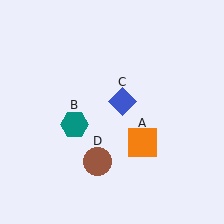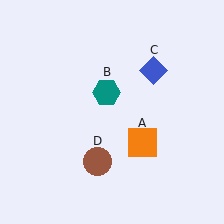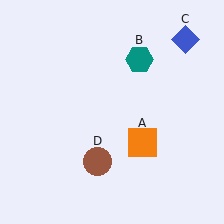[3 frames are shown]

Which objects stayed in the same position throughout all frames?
Orange square (object A) and brown circle (object D) remained stationary.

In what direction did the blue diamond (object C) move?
The blue diamond (object C) moved up and to the right.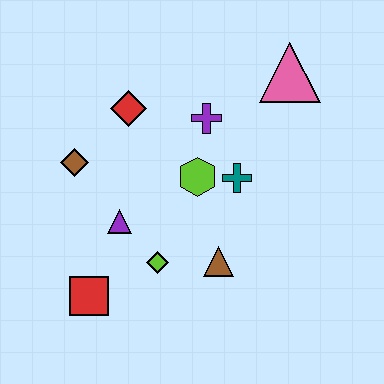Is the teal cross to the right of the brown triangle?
Yes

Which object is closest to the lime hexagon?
The teal cross is closest to the lime hexagon.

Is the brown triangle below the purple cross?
Yes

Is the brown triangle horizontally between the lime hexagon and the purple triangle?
No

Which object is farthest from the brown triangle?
The pink triangle is farthest from the brown triangle.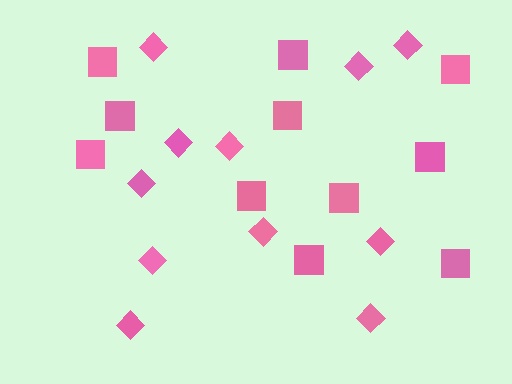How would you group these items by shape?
There are 2 groups: one group of diamonds (11) and one group of squares (11).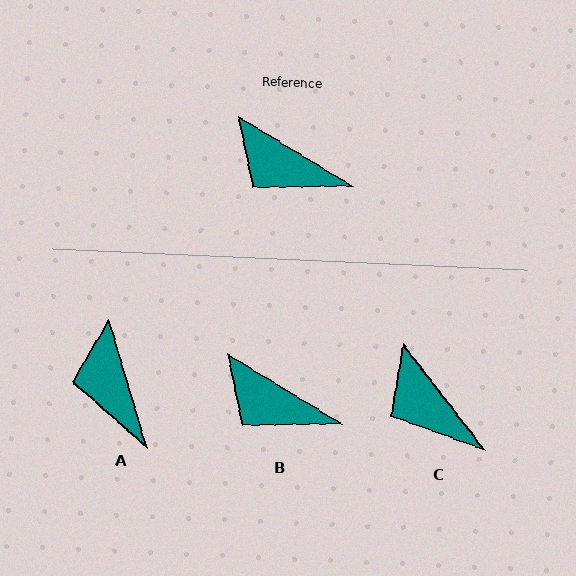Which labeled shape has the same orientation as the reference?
B.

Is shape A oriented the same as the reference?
No, it is off by about 42 degrees.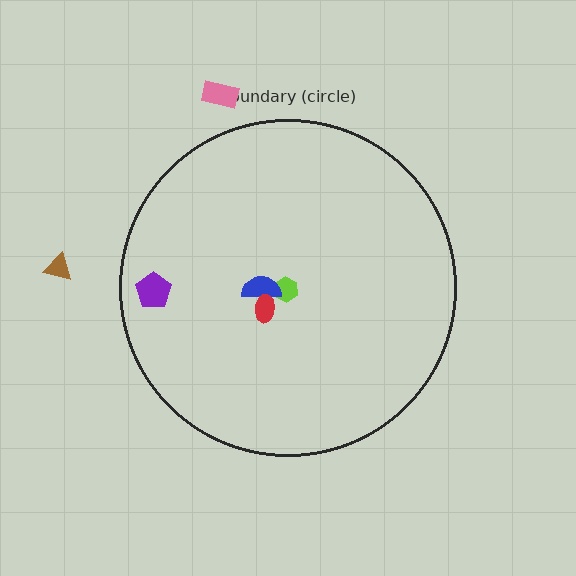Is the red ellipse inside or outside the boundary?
Inside.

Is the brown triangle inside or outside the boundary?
Outside.